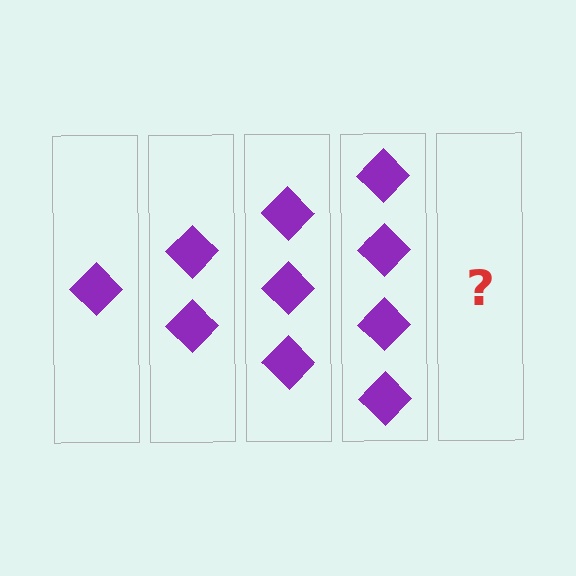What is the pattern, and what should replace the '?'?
The pattern is that each step adds one more diamond. The '?' should be 5 diamonds.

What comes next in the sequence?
The next element should be 5 diamonds.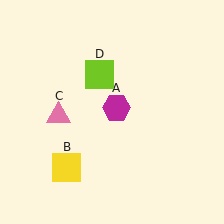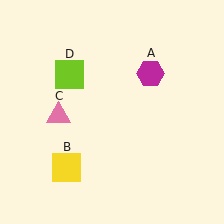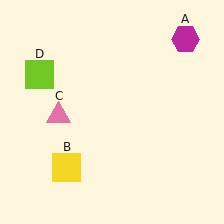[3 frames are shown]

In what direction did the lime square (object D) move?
The lime square (object D) moved left.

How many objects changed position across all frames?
2 objects changed position: magenta hexagon (object A), lime square (object D).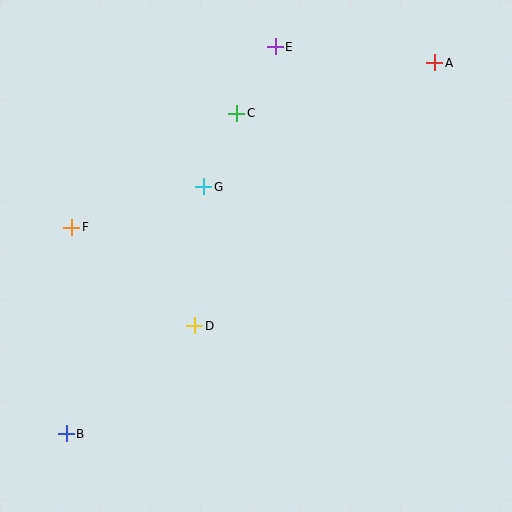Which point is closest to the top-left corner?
Point F is closest to the top-left corner.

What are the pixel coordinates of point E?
Point E is at (275, 47).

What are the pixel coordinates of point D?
Point D is at (195, 326).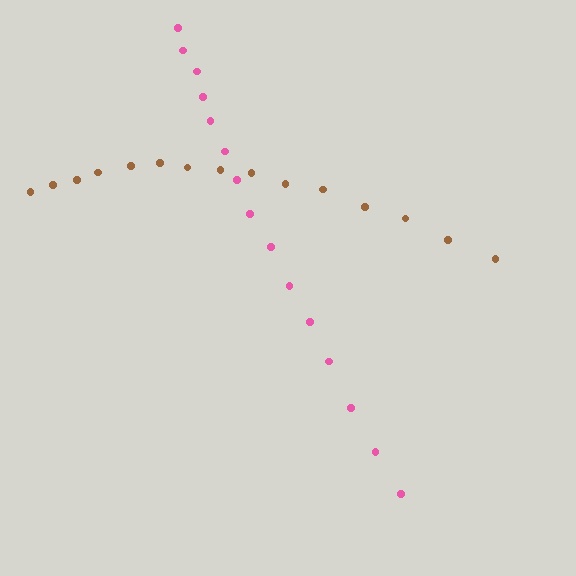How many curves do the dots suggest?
There are 2 distinct paths.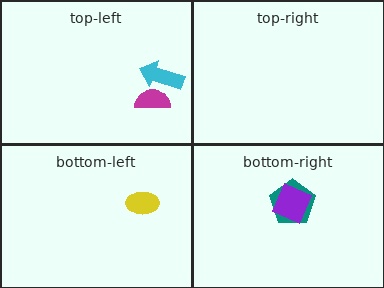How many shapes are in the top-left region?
2.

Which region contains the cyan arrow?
The top-left region.